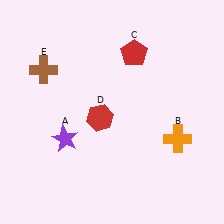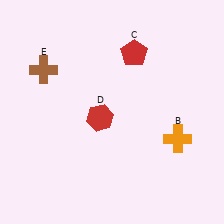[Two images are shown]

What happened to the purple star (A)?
The purple star (A) was removed in Image 2. It was in the bottom-left area of Image 1.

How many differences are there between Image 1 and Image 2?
There is 1 difference between the two images.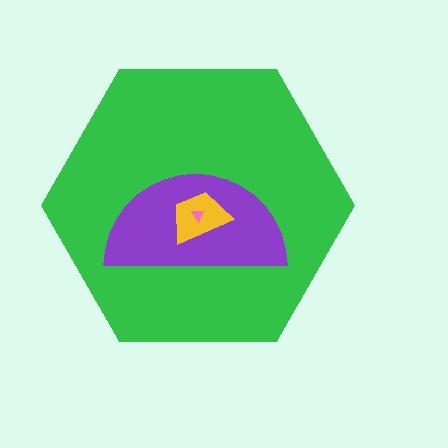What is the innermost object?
The pink triangle.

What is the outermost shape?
The green hexagon.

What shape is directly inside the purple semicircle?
The yellow trapezoid.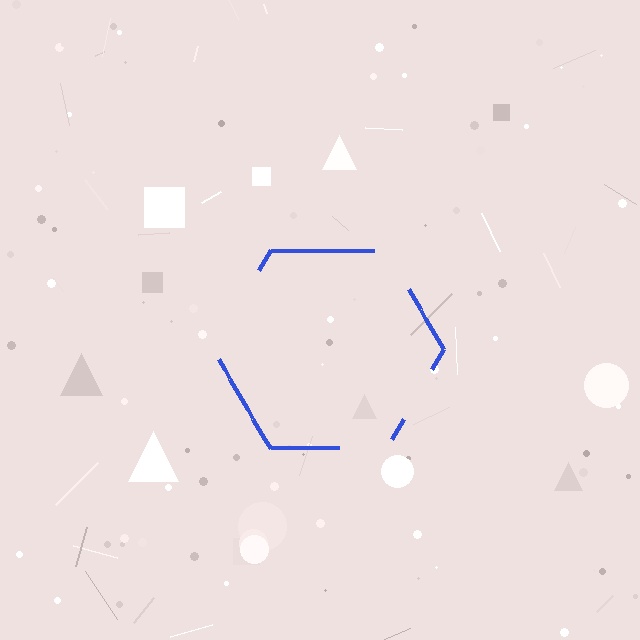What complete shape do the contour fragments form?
The contour fragments form a hexagon.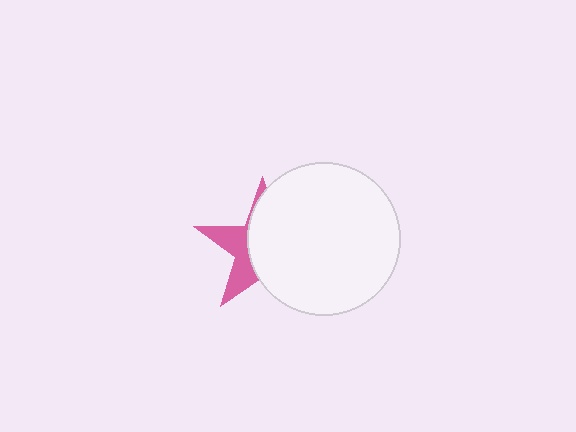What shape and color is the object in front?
The object in front is a white circle.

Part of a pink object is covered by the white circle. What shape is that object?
It is a star.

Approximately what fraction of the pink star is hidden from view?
Roughly 65% of the pink star is hidden behind the white circle.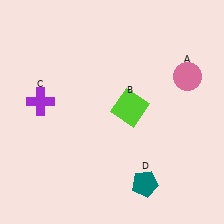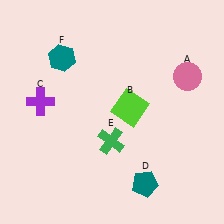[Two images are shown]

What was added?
A green cross (E), a teal hexagon (F) were added in Image 2.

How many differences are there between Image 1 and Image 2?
There are 2 differences between the two images.